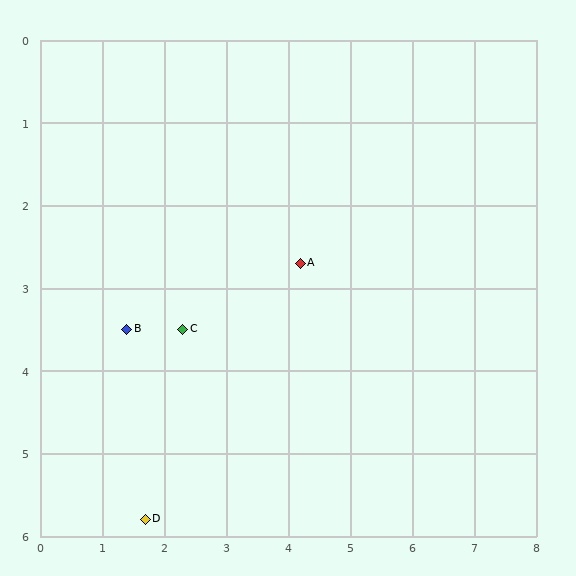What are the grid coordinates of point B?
Point B is at approximately (1.4, 3.5).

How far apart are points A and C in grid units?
Points A and C are about 2.1 grid units apart.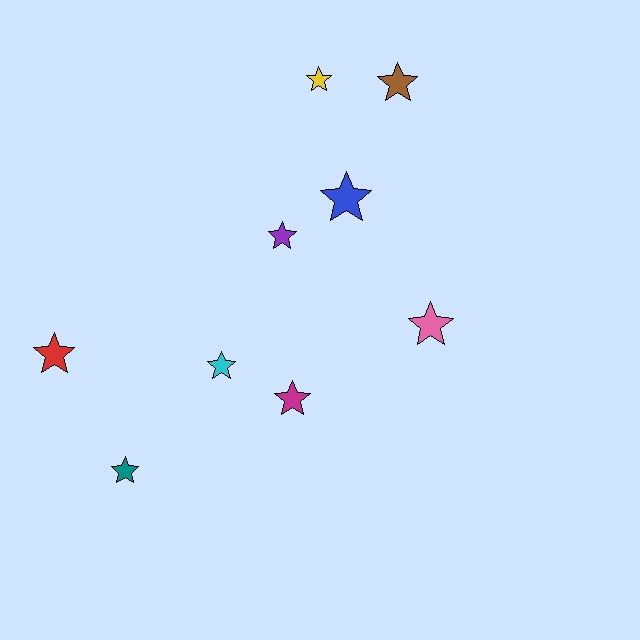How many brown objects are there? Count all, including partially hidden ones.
There is 1 brown object.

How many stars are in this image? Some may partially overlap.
There are 9 stars.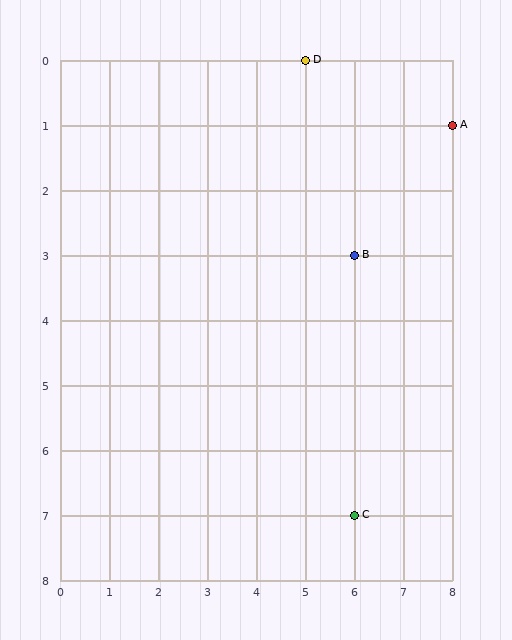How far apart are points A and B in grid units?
Points A and B are 2 columns and 2 rows apart (about 2.8 grid units diagonally).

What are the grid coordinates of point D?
Point D is at grid coordinates (5, 0).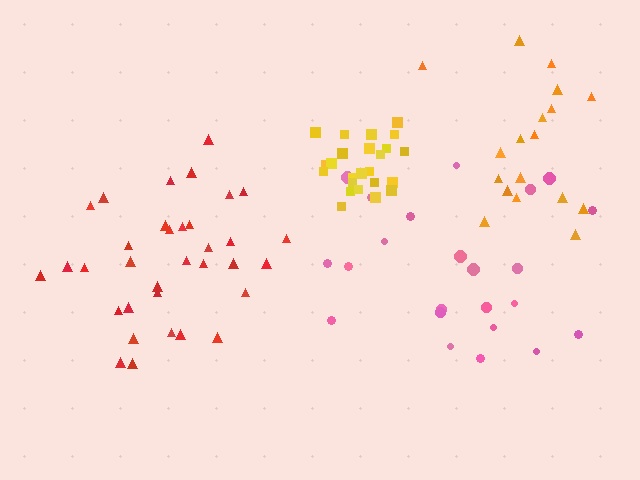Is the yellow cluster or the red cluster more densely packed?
Yellow.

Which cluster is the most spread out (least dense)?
Pink.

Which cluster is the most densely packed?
Yellow.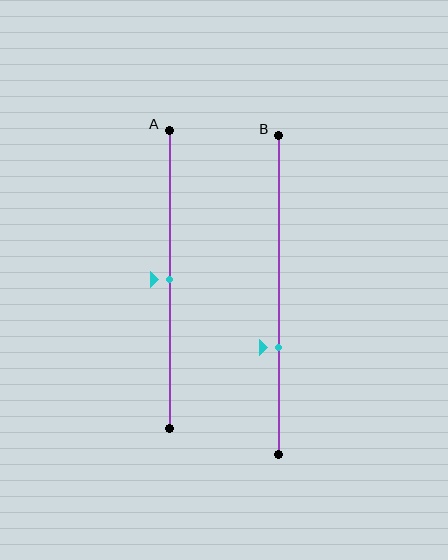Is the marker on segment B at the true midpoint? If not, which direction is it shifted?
No, the marker on segment B is shifted downward by about 16% of the segment length.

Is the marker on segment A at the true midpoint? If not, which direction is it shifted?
Yes, the marker on segment A is at the true midpoint.